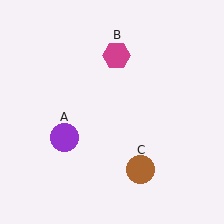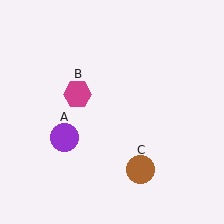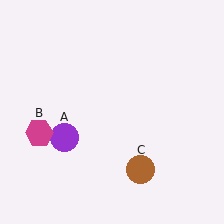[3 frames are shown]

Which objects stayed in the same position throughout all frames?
Purple circle (object A) and brown circle (object C) remained stationary.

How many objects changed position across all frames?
1 object changed position: magenta hexagon (object B).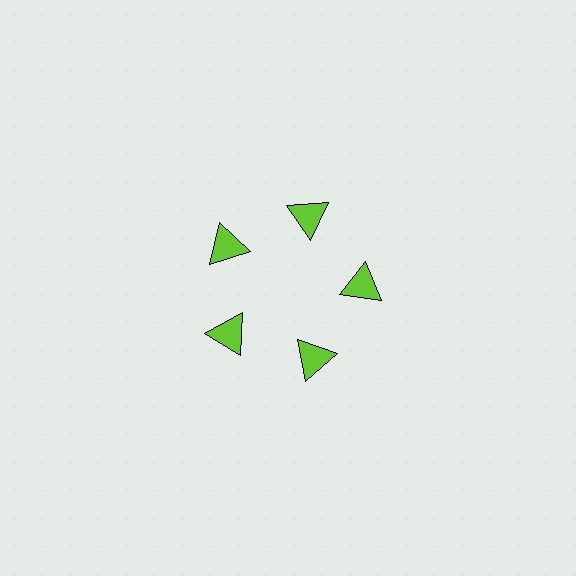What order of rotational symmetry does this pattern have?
This pattern has 5-fold rotational symmetry.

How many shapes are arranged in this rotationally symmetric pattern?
There are 5 shapes, arranged in 5 groups of 1.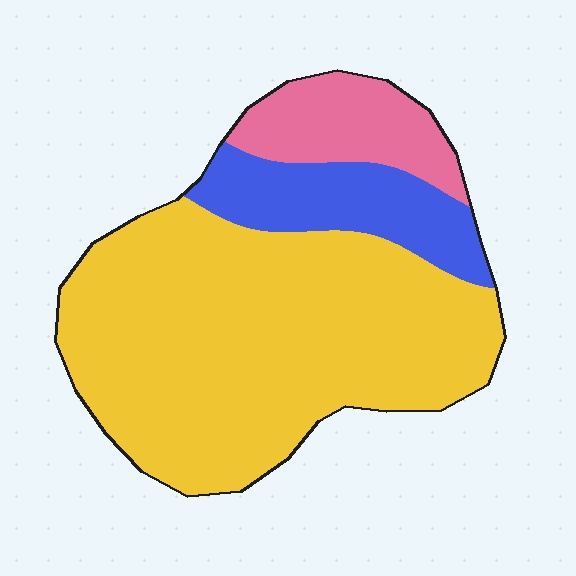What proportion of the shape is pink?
Pink takes up less than a sixth of the shape.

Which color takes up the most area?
Yellow, at roughly 70%.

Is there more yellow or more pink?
Yellow.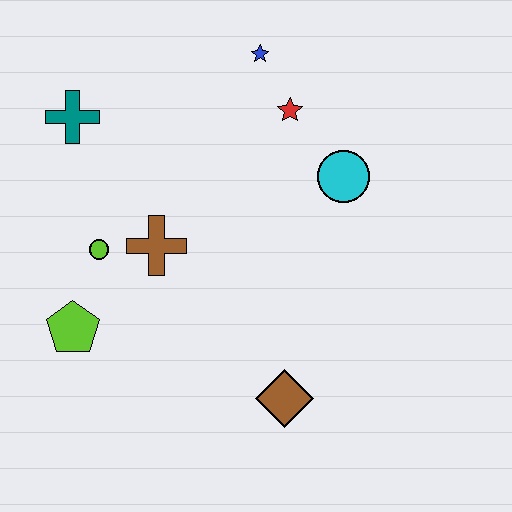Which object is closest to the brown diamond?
The brown cross is closest to the brown diamond.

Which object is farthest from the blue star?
The brown diamond is farthest from the blue star.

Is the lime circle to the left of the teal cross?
No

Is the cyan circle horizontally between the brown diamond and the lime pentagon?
No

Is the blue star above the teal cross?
Yes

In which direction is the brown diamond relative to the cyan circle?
The brown diamond is below the cyan circle.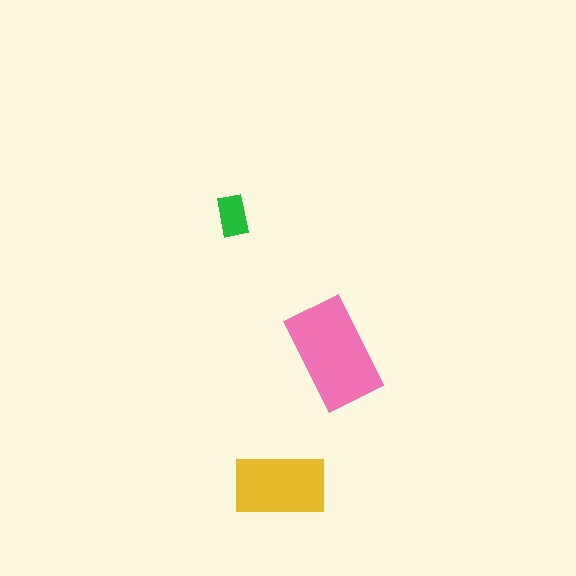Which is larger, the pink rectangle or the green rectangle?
The pink one.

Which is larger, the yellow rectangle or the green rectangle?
The yellow one.